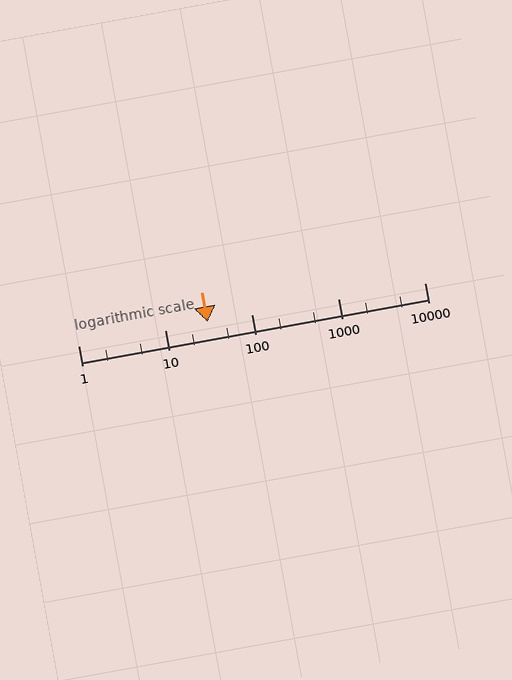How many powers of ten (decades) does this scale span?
The scale spans 4 decades, from 1 to 10000.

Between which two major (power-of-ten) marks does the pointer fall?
The pointer is between 10 and 100.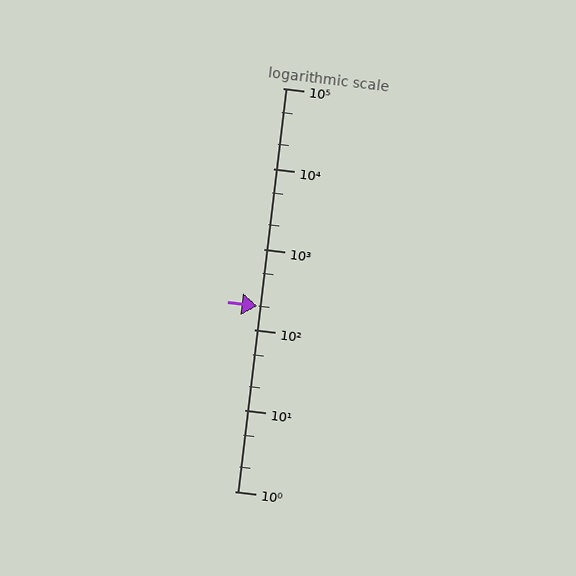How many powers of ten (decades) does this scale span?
The scale spans 5 decades, from 1 to 100000.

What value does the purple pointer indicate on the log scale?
The pointer indicates approximately 200.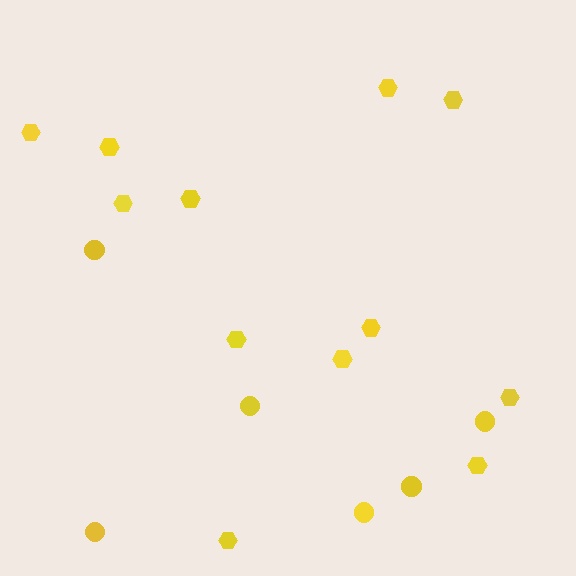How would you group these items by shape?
There are 2 groups: one group of circles (6) and one group of hexagons (12).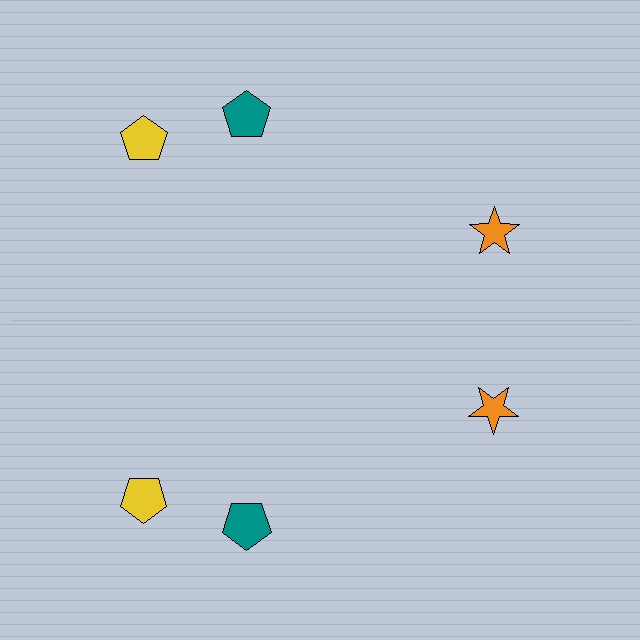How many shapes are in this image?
There are 6 shapes in this image.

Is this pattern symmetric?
Yes, this pattern has bilateral (reflection) symmetry.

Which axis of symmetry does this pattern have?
The pattern has a horizontal axis of symmetry running through the center of the image.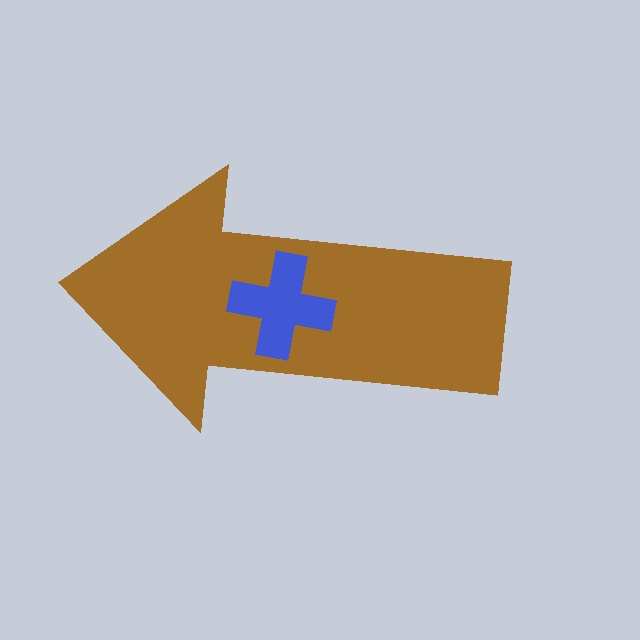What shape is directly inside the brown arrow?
The blue cross.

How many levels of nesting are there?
2.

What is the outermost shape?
The brown arrow.